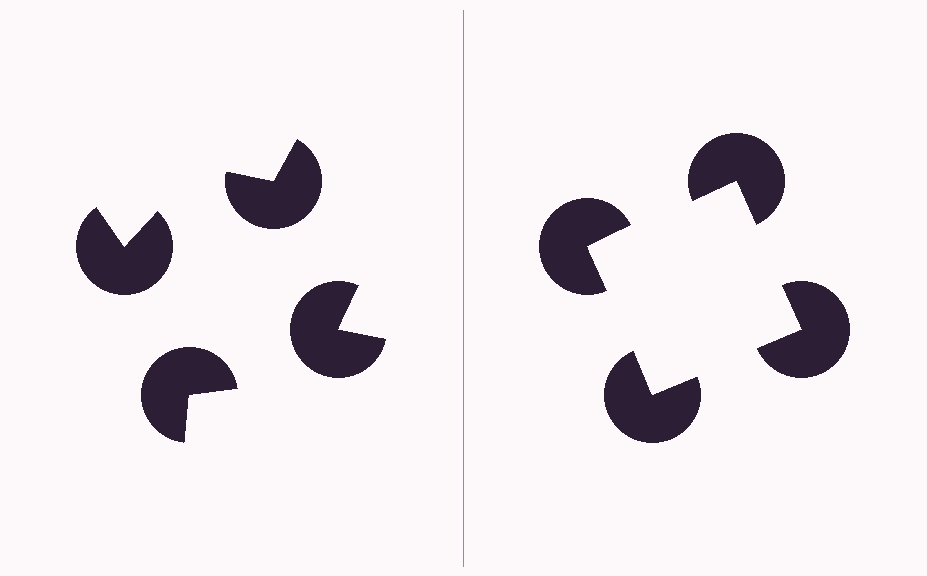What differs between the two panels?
The pac-man discs are positioned identically on both sides; only the wedge orientations differ. On the right they align to a square; on the left they are misaligned.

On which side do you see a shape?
An illusory square appears on the right side. On the left side the wedge cuts are rotated, so no coherent shape forms.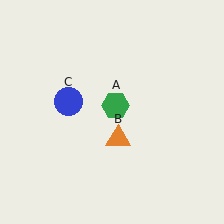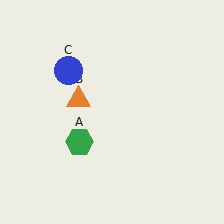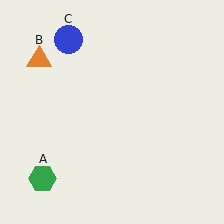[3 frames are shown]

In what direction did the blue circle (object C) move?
The blue circle (object C) moved up.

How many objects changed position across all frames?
3 objects changed position: green hexagon (object A), orange triangle (object B), blue circle (object C).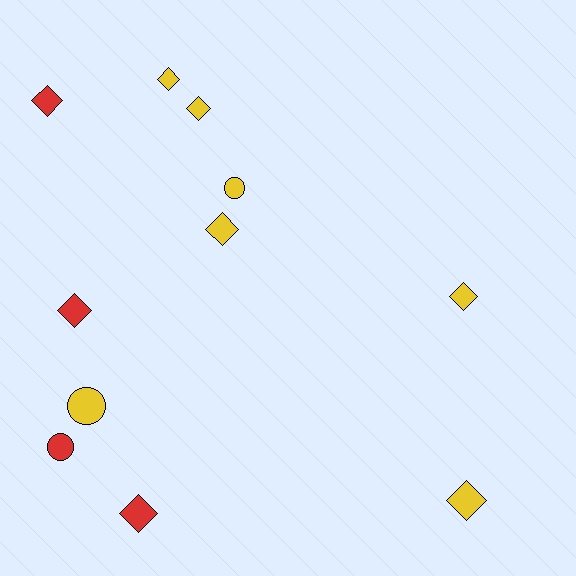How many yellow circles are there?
There are 2 yellow circles.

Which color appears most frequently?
Yellow, with 7 objects.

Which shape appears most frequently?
Diamond, with 8 objects.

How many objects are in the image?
There are 11 objects.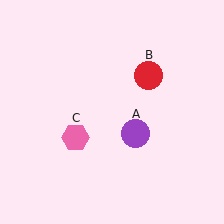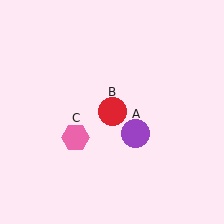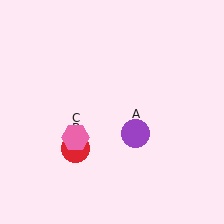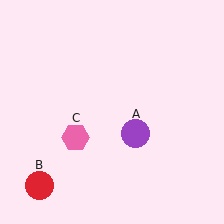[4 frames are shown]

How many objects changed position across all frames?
1 object changed position: red circle (object B).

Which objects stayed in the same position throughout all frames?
Purple circle (object A) and pink hexagon (object C) remained stationary.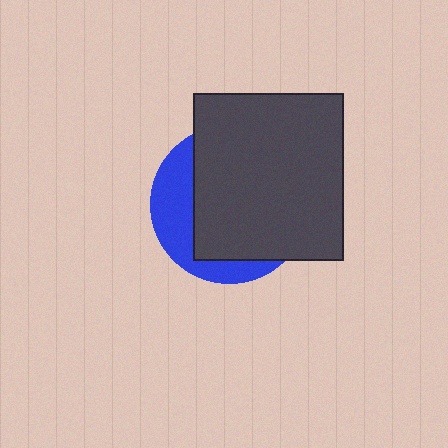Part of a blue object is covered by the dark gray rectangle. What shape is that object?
It is a circle.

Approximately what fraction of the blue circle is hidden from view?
Roughly 70% of the blue circle is hidden behind the dark gray rectangle.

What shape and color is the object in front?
The object in front is a dark gray rectangle.